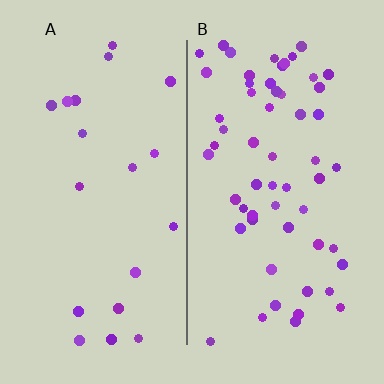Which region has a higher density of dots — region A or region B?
B (the right).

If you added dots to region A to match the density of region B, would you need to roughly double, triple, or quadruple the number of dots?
Approximately triple.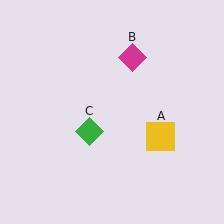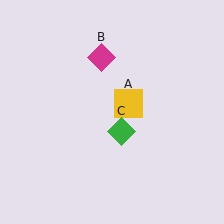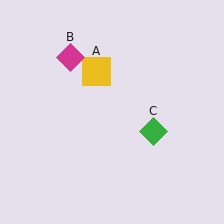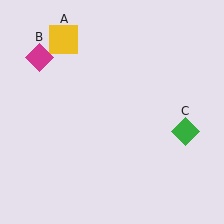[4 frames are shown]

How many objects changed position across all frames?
3 objects changed position: yellow square (object A), magenta diamond (object B), green diamond (object C).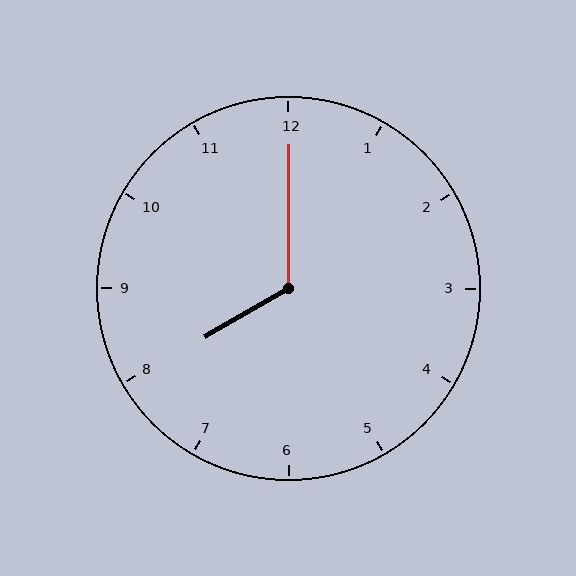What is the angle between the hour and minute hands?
Approximately 120 degrees.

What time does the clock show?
8:00.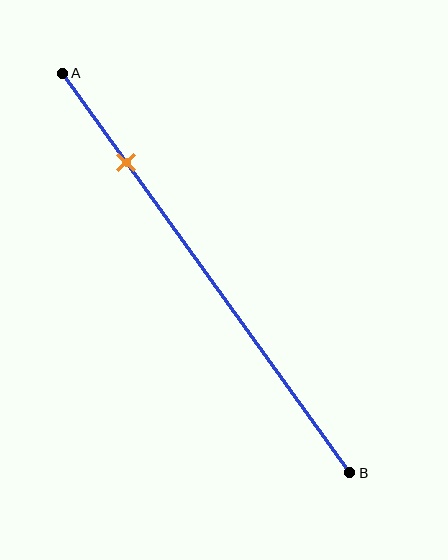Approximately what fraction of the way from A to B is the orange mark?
The orange mark is approximately 20% of the way from A to B.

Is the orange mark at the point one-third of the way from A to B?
No, the mark is at about 20% from A, not at the 33% one-third point.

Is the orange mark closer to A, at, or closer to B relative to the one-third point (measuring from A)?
The orange mark is closer to point A than the one-third point of segment AB.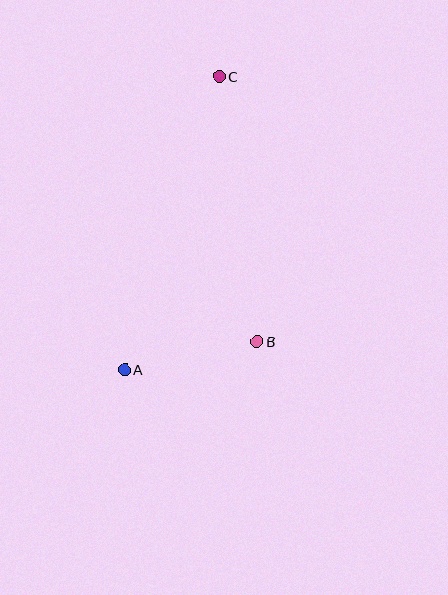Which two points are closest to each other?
Points A and B are closest to each other.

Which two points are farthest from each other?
Points A and C are farthest from each other.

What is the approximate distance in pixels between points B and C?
The distance between B and C is approximately 268 pixels.